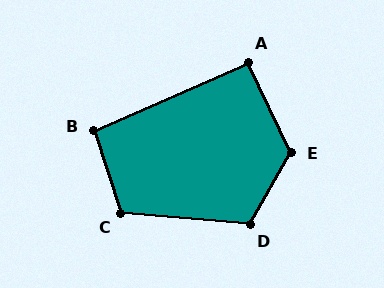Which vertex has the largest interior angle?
E, at approximately 125 degrees.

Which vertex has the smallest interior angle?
A, at approximately 91 degrees.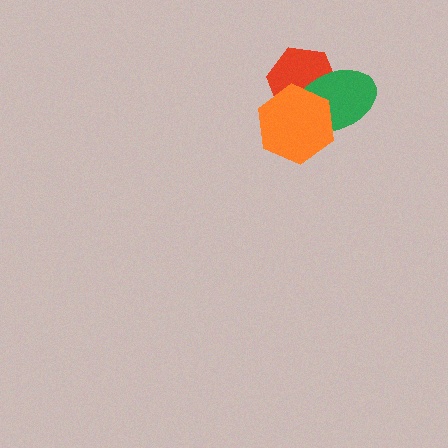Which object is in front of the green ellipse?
The orange hexagon is in front of the green ellipse.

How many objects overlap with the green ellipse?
2 objects overlap with the green ellipse.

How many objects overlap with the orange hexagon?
2 objects overlap with the orange hexagon.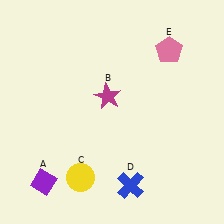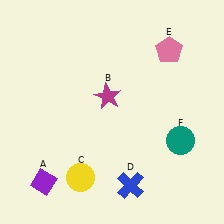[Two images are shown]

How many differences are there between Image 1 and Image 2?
There is 1 difference between the two images.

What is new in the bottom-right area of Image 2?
A teal circle (F) was added in the bottom-right area of Image 2.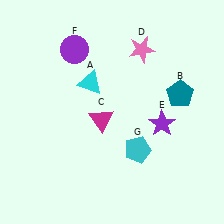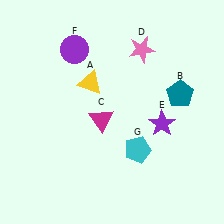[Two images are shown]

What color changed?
The triangle (A) changed from cyan in Image 1 to yellow in Image 2.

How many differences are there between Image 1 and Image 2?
There is 1 difference between the two images.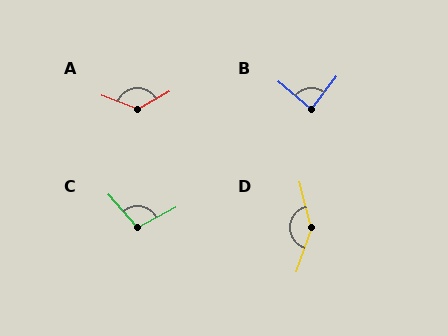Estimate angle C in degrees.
Approximately 103 degrees.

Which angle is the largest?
D, at approximately 147 degrees.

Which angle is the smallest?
B, at approximately 87 degrees.